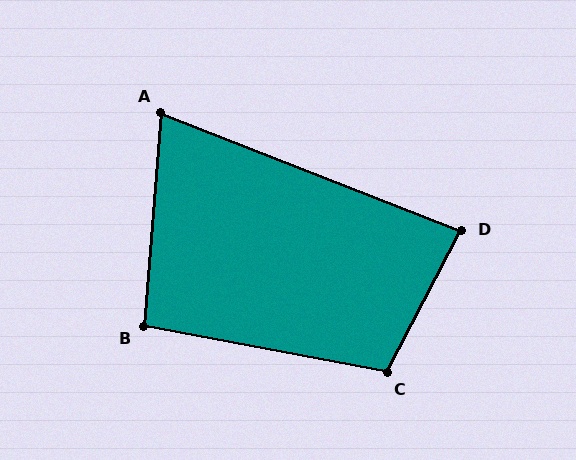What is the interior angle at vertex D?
Approximately 84 degrees (acute).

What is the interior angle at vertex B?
Approximately 96 degrees (obtuse).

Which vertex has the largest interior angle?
C, at approximately 107 degrees.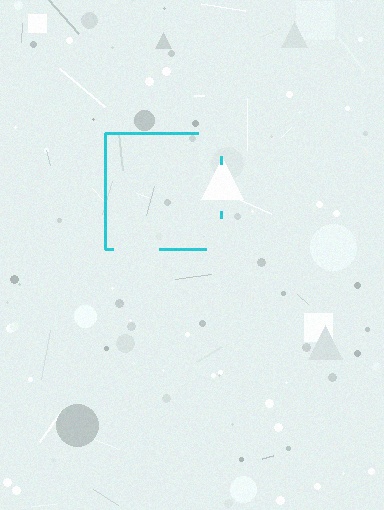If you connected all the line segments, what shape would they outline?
They would outline a square.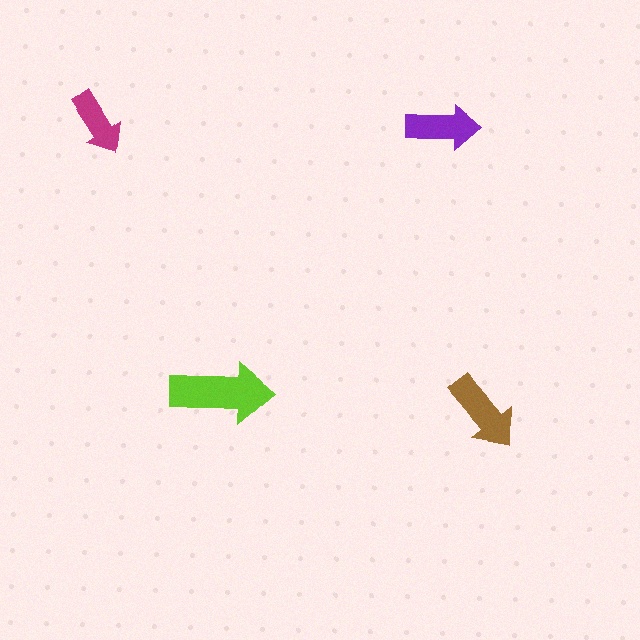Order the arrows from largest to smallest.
the lime one, the brown one, the purple one, the magenta one.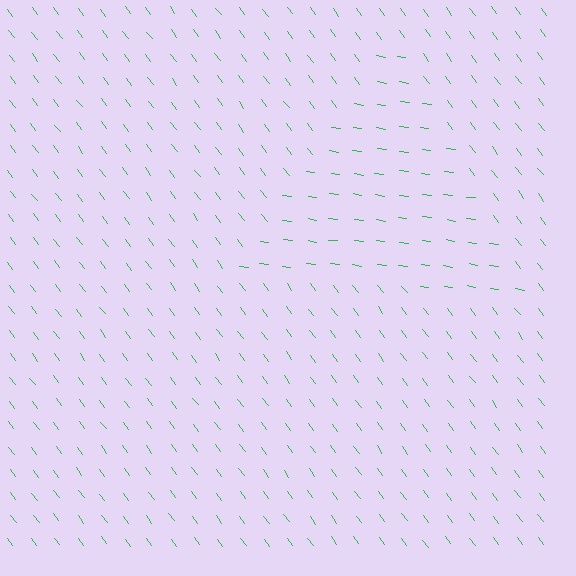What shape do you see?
I see a triangle.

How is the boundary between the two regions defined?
The boundary is defined purely by a change in line orientation (approximately 45 degrees difference). All lines are the same color and thickness.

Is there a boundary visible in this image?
Yes, there is a texture boundary formed by a change in line orientation.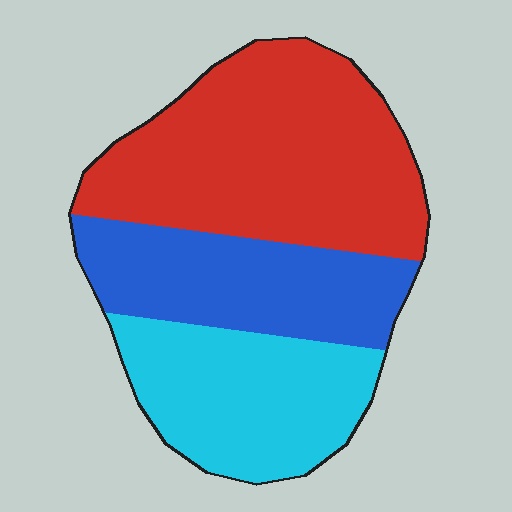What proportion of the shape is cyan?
Cyan takes up about one quarter (1/4) of the shape.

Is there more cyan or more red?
Red.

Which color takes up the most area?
Red, at roughly 45%.